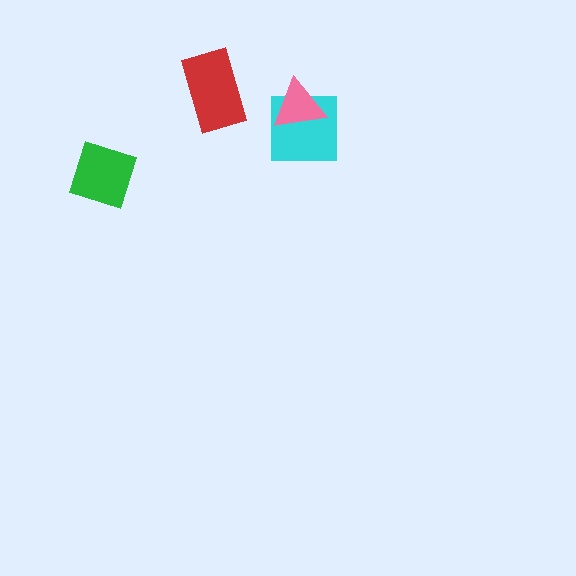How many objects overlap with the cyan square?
1 object overlaps with the cyan square.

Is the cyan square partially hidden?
Yes, it is partially covered by another shape.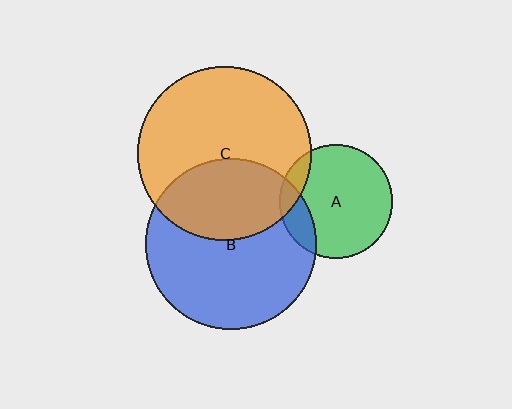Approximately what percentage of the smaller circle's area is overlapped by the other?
Approximately 35%.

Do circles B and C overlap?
Yes.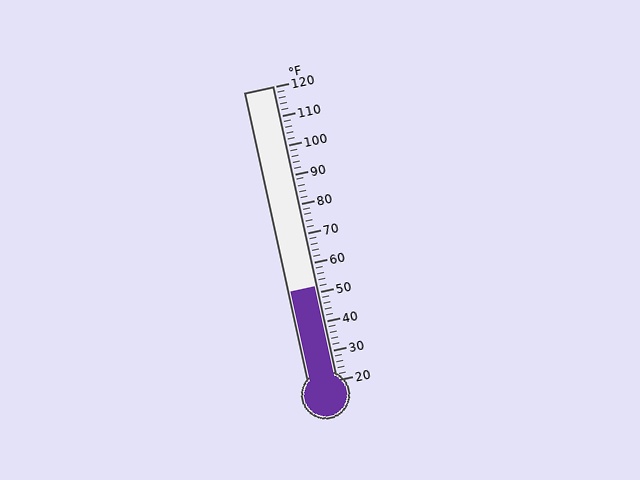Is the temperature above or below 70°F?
The temperature is below 70°F.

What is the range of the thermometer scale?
The thermometer scale ranges from 20°F to 120°F.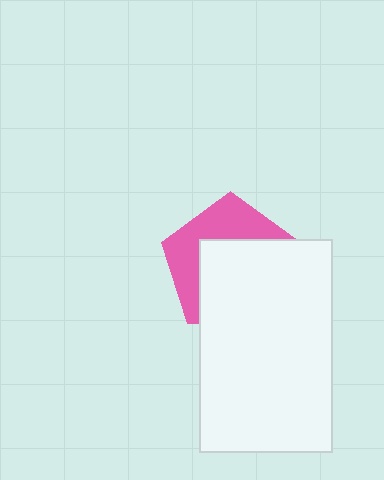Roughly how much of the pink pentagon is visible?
A small part of it is visible (roughly 42%).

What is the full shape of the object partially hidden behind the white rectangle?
The partially hidden object is a pink pentagon.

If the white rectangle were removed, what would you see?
You would see the complete pink pentagon.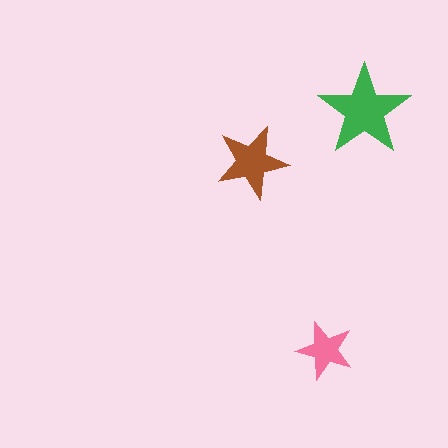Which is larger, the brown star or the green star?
The green one.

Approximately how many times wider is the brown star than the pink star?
About 1.5 times wider.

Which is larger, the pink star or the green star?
The green one.